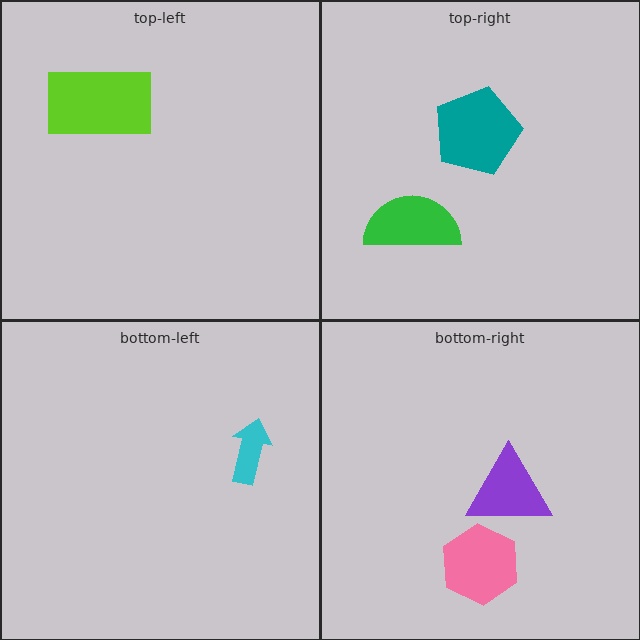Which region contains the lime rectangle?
The top-left region.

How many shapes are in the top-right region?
2.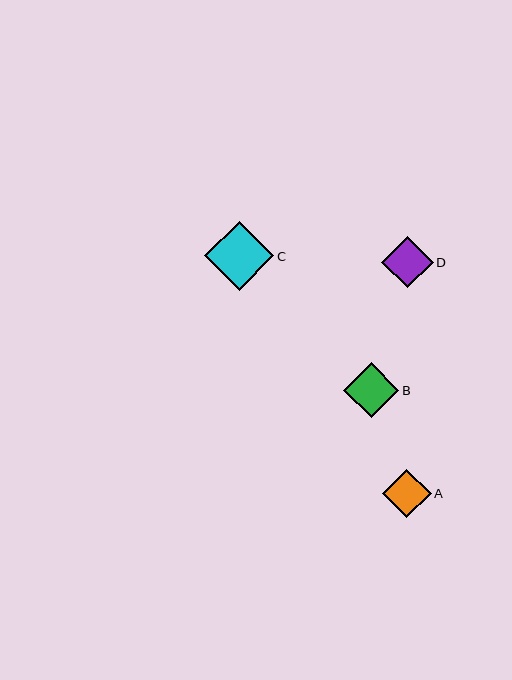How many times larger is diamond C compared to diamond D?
Diamond C is approximately 1.3 times the size of diamond D.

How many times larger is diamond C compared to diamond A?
Diamond C is approximately 1.4 times the size of diamond A.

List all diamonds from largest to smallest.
From largest to smallest: C, B, D, A.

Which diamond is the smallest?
Diamond A is the smallest with a size of approximately 48 pixels.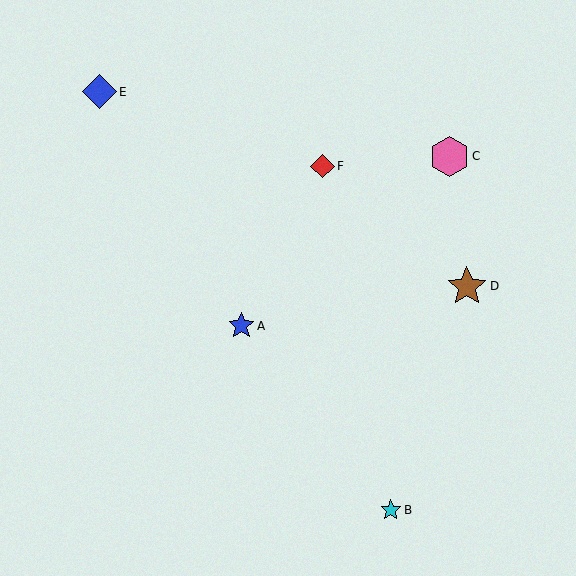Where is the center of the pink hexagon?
The center of the pink hexagon is at (449, 156).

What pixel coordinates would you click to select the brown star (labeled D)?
Click at (467, 286) to select the brown star D.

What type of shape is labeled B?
Shape B is a cyan star.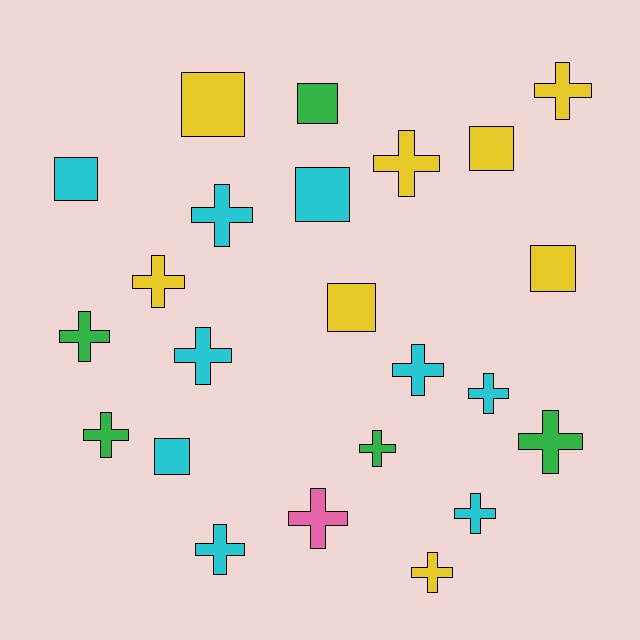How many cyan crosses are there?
There are 6 cyan crosses.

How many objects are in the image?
There are 23 objects.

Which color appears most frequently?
Cyan, with 9 objects.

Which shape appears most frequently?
Cross, with 15 objects.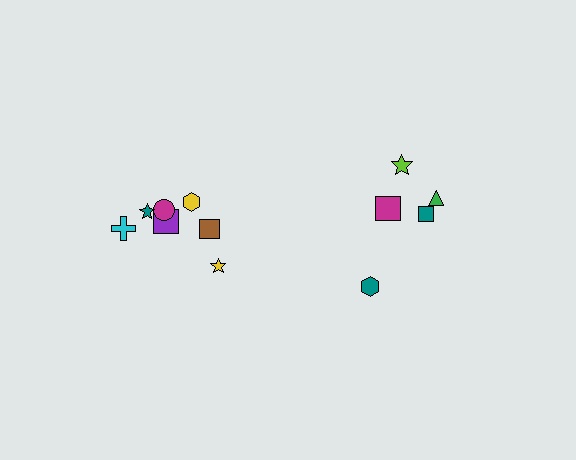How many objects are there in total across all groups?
There are 12 objects.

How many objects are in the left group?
There are 7 objects.